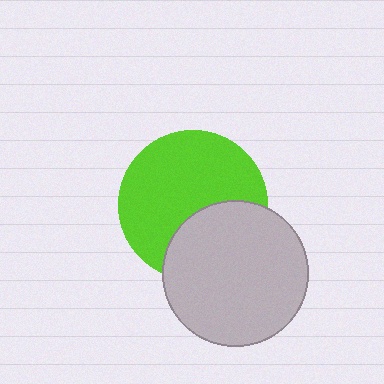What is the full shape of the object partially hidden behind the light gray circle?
The partially hidden object is a lime circle.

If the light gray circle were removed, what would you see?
You would see the complete lime circle.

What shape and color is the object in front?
The object in front is a light gray circle.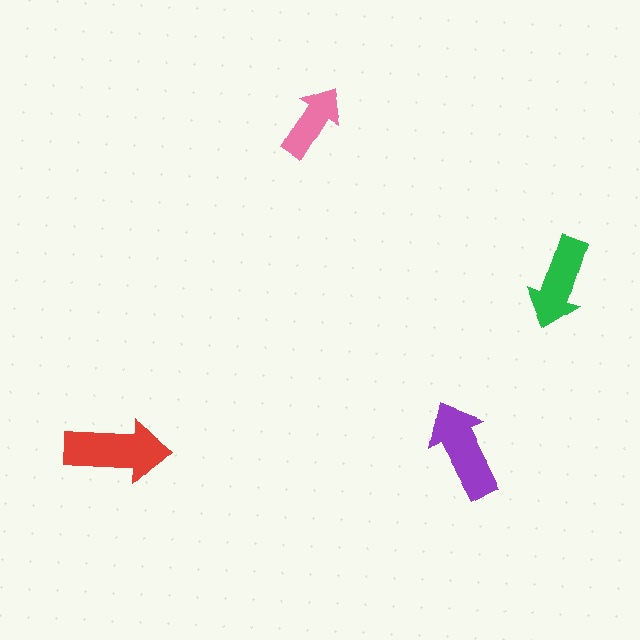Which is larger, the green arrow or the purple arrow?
The purple one.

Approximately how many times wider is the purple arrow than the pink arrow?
About 1.5 times wider.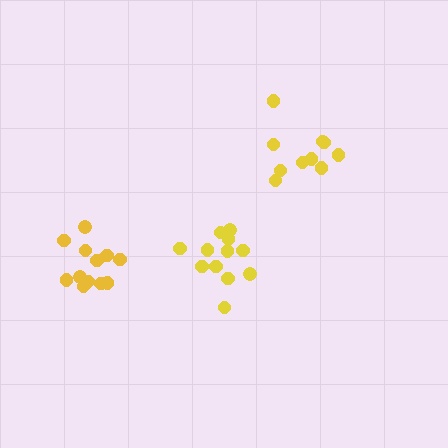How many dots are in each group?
Group 1: 12 dots, Group 2: 10 dots, Group 3: 12 dots (34 total).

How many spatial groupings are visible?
There are 3 spatial groupings.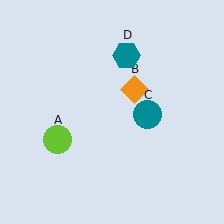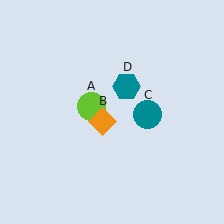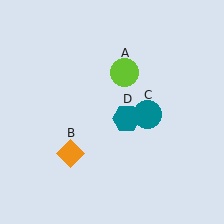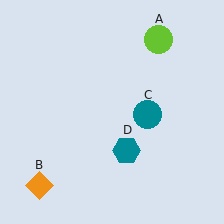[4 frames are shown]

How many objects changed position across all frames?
3 objects changed position: lime circle (object A), orange diamond (object B), teal hexagon (object D).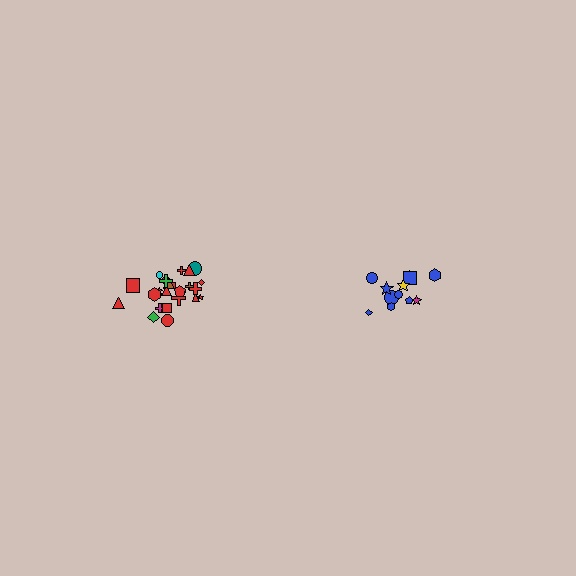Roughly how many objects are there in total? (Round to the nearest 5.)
Roughly 35 objects in total.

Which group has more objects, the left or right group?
The left group.